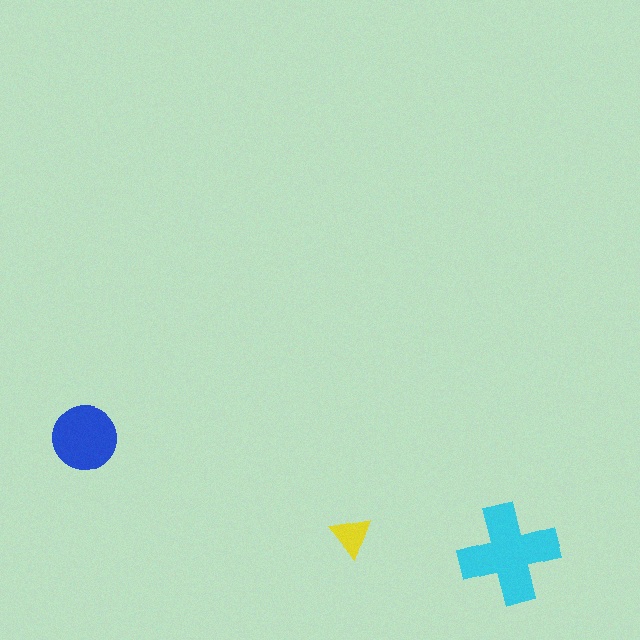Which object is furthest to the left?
The blue circle is leftmost.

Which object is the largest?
The cyan cross.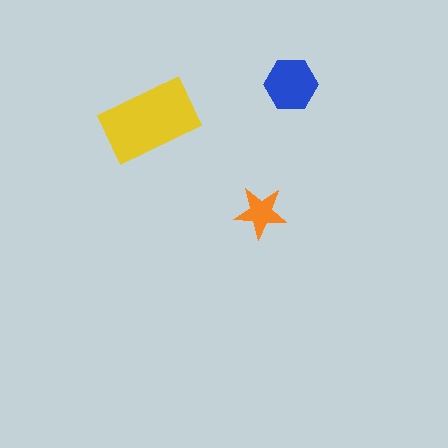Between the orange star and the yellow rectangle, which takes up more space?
The yellow rectangle.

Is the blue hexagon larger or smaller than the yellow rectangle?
Smaller.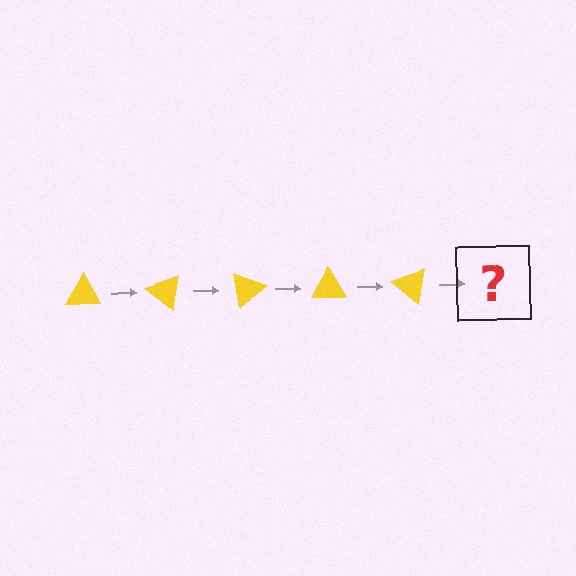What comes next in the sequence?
The next element should be a yellow triangle rotated 200 degrees.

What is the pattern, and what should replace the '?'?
The pattern is that the triangle rotates 40 degrees each step. The '?' should be a yellow triangle rotated 200 degrees.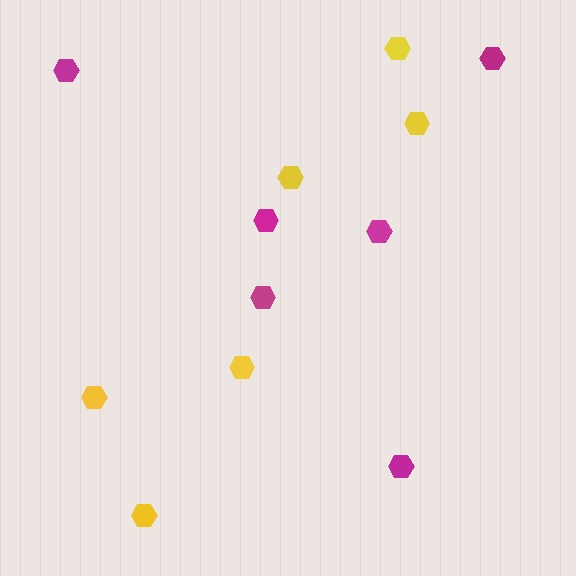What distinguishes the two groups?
There are 2 groups: one group of magenta hexagons (6) and one group of yellow hexagons (6).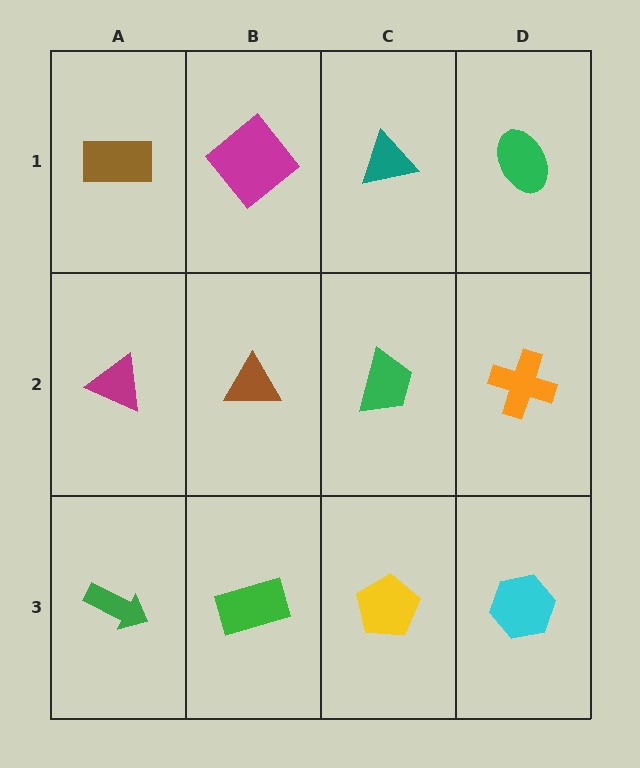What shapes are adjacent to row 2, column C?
A teal triangle (row 1, column C), a yellow pentagon (row 3, column C), a brown triangle (row 2, column B), an orange cross (row 2, column D).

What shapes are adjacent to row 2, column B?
A magenta diamond (row 1, column B), a green rectangle (row 3, column B), a magenta triangle (row 2, column A), a green trapezoid (row 2, column C).